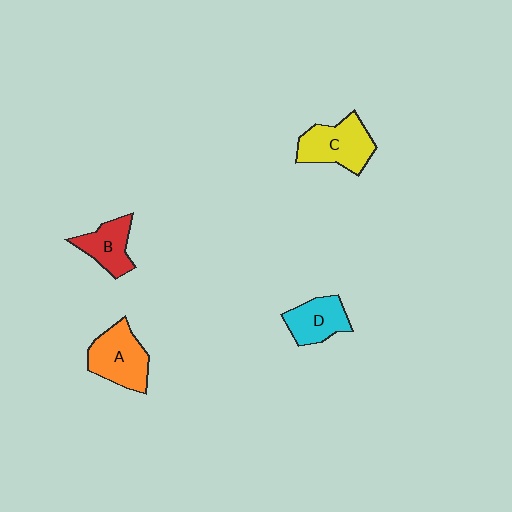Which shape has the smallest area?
Shape B (red).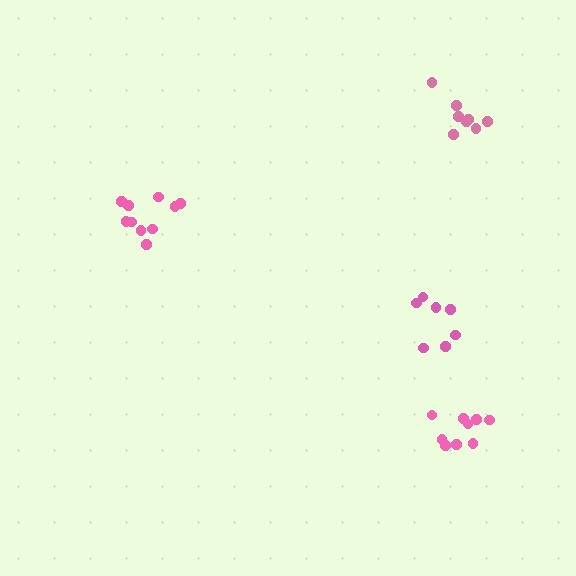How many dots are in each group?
Group 1: 9 dots, Group 2: 7 dots, Group 3: 10 dots, Group 4: 8 dots (34 total).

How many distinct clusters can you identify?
There are 4 distinct clusters.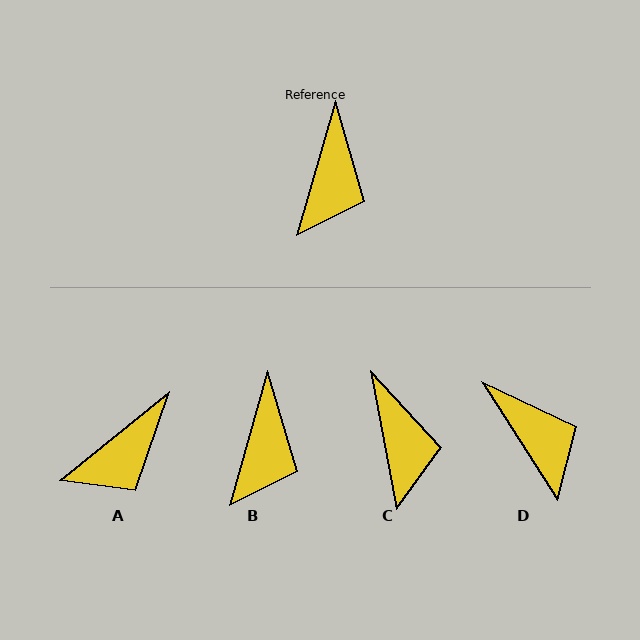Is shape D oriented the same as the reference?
No, it is off by about 48 degrees.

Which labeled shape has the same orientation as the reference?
B.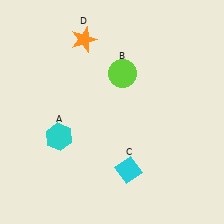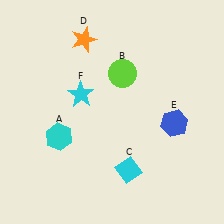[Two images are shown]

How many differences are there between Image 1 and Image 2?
There are 2 differences between the two images.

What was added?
A blue hexagon (E), a cyan star (F) were added in Image 2.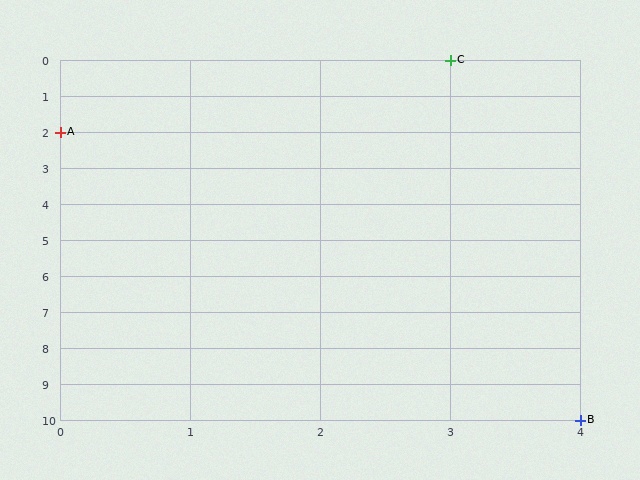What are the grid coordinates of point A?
Point A is at grid coordinates (0, 2).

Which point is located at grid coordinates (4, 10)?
Point B is at (4, 10).